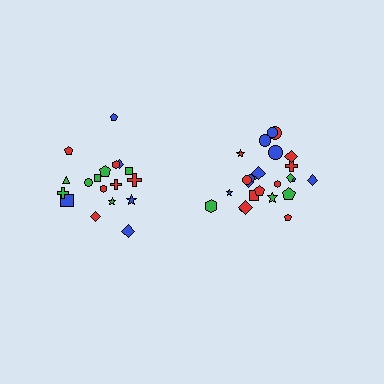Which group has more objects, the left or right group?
The right group.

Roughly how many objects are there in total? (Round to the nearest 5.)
Roughly 45 objects in total.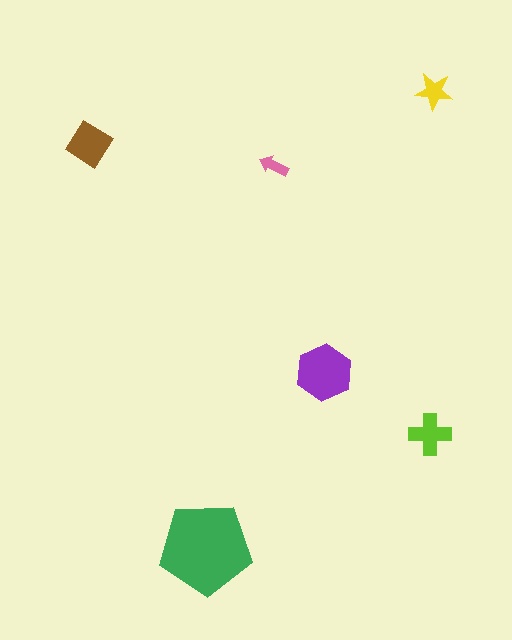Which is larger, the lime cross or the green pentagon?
The green pentagon.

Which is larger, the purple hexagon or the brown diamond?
The purple hexagon.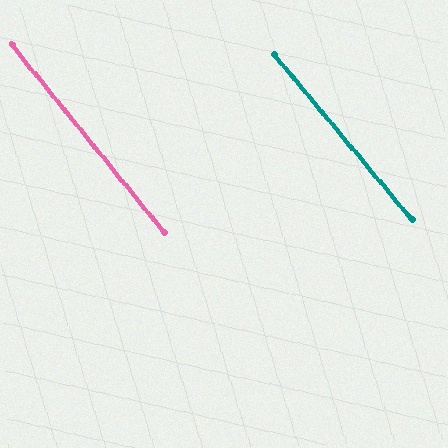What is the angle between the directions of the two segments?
Approximately 1 degree.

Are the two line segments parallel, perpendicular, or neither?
Parallel — their directions differ by only 0.5°.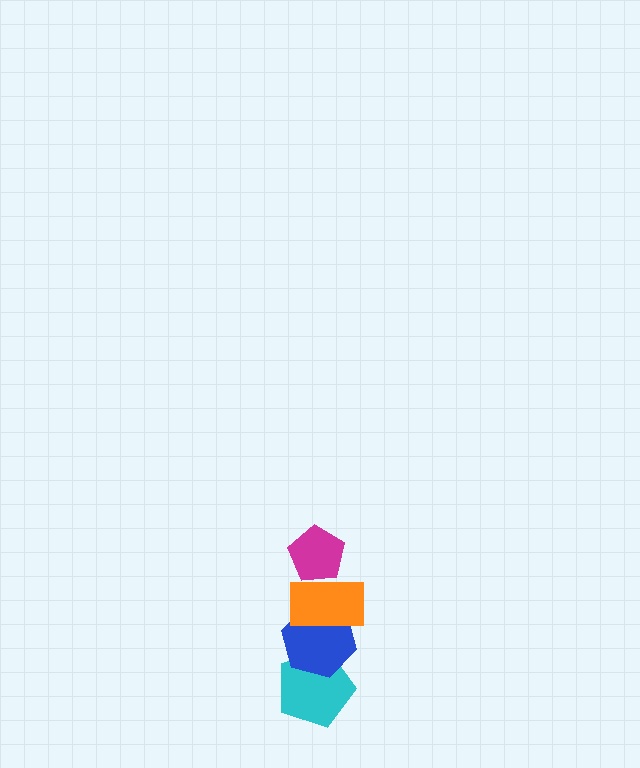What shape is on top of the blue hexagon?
The orange rectangle is on top of the blue hexagon.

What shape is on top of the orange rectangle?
The magenta pentagon is on top of the orange rectangle.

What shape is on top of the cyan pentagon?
The blue hexagon is on top of the cyan pentagon.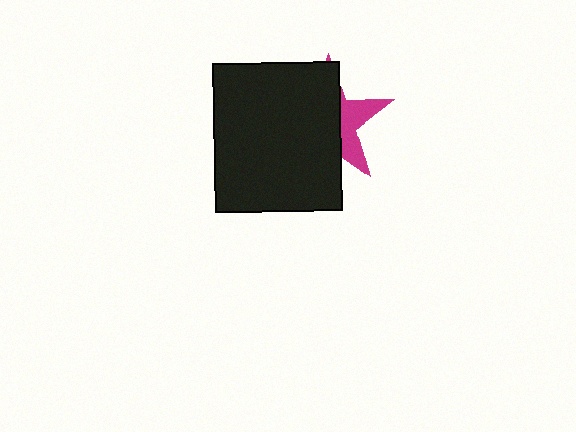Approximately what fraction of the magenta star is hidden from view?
Roughly 68% of the magenta star is hidden behind the black rectangle.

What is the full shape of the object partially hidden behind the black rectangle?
The partially hidden object is a magenta star.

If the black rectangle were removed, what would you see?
You would see the complete magenta star.